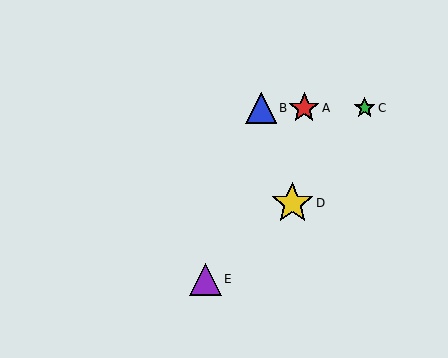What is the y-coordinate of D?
Object D is at y≈203.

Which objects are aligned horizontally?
Objects A, B, C are aligned horizontally.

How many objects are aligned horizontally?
3 objects (A, B, C) are aligned horizontally.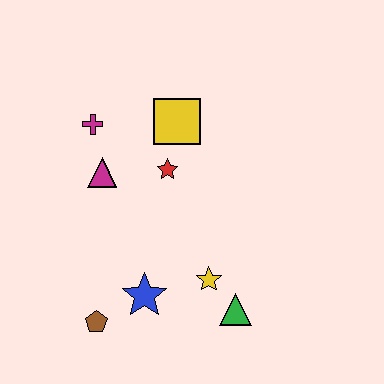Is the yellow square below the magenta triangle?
No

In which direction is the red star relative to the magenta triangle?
The red star is to the right of the magenta triangle.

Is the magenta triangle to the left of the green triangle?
Yes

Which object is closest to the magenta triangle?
The magenta cross is closest to the magenta triangle.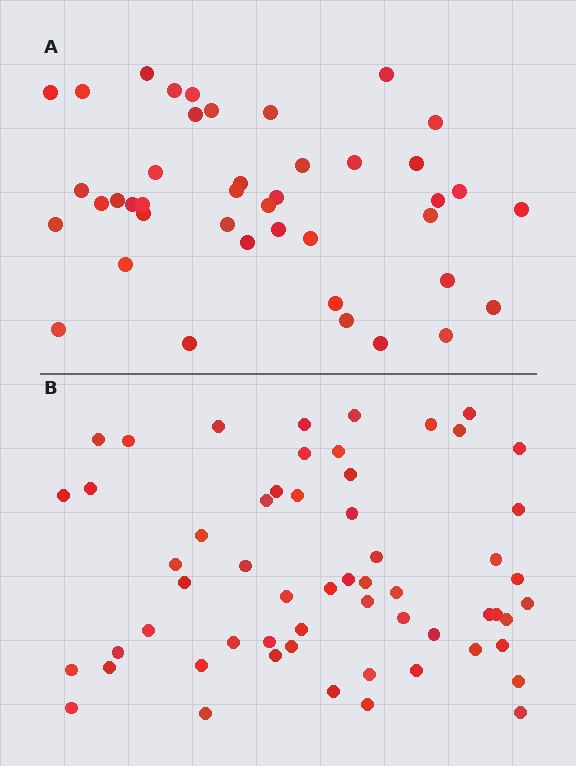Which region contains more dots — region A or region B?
Region B (the bottom region) has more dots.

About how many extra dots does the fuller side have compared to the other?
Region B has approximately 15 more dots than region A.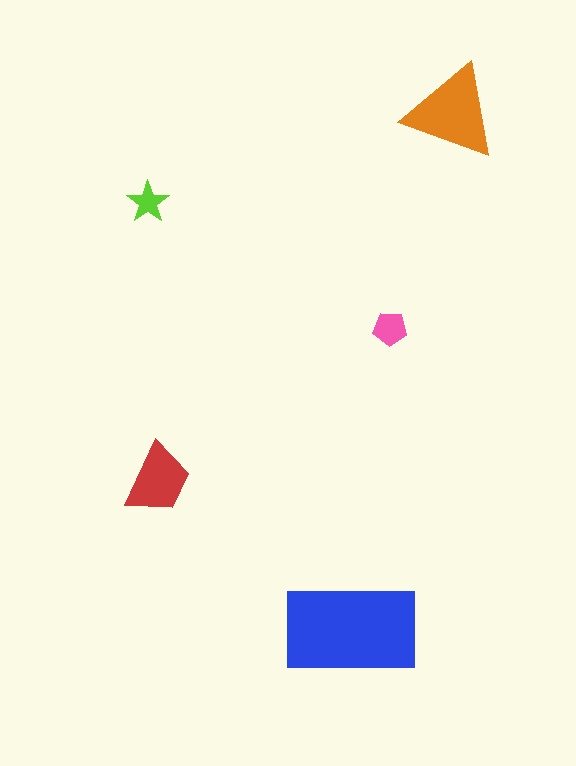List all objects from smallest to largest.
The lime star, the pink pentagon, the red trapezoid, the orange triangle, the blue rectangle.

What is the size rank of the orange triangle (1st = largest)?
2nd.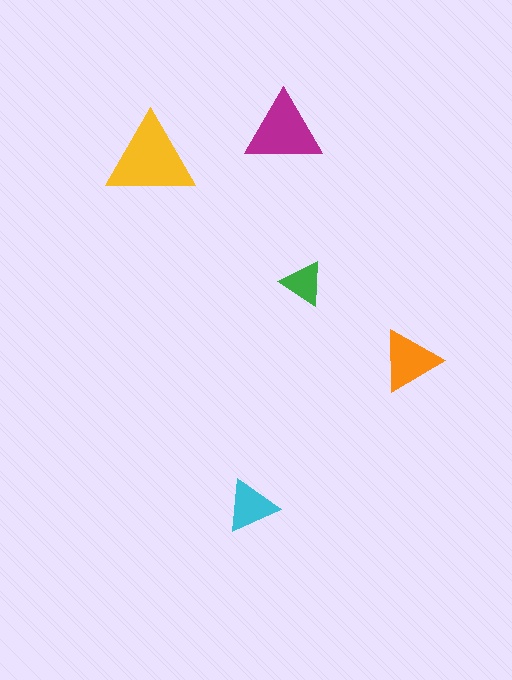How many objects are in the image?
There are 5 objects in the image.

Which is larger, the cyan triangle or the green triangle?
The cyan one.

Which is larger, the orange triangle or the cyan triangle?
The orange one.